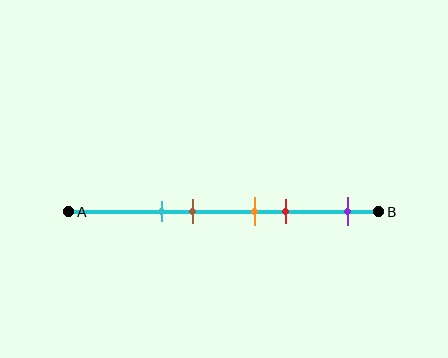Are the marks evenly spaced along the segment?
No, the marks are not evenly spaced.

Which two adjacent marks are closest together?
The orange and red marks are the closest adjacent pair.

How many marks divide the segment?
There are 5 marks dividing the segment.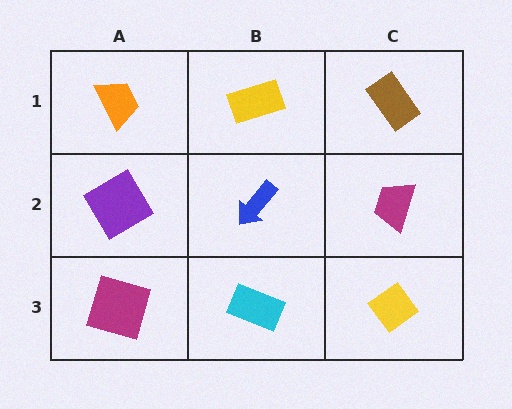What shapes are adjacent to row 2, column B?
A yellow rectangle (row 1, column B), a cyan rectangle (row 3, column B), a purple diamond (row 2, column A), a magenta trapezoid (row 2, column C).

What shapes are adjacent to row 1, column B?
A blue arrow (row 2, column B), an orange trapezoid (row 1, column A), a brown rectangle (row 1, column C).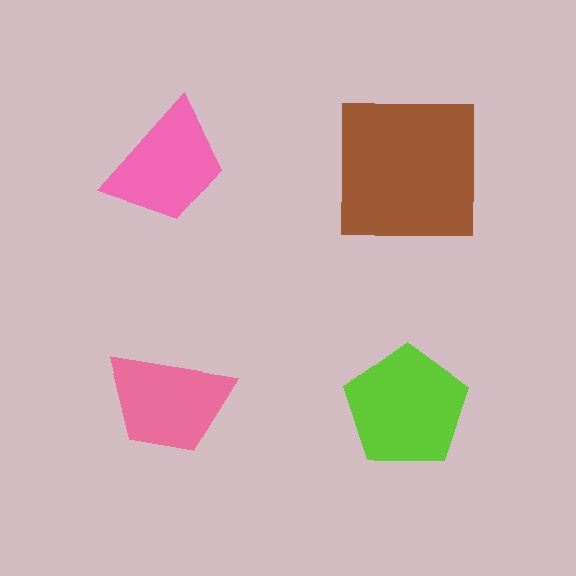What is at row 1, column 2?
A brown square.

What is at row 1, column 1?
A pink trapezoid.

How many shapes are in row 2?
2 shapes.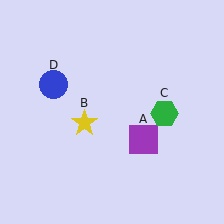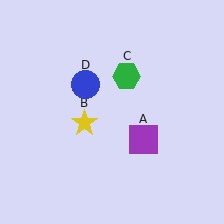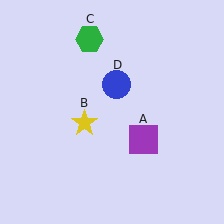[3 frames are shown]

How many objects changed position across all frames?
2 objects changed position: green hexagon (object C), blue circle (object D).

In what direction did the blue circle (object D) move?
The blue circle (object D) moved right.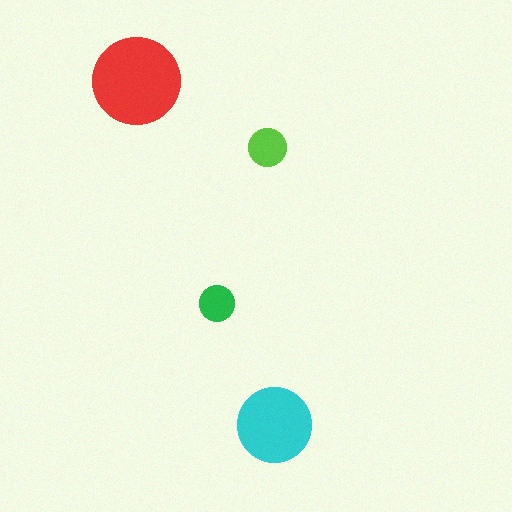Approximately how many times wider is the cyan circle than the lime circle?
About 2 times wider.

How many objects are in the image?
There are 4 objects in the image.